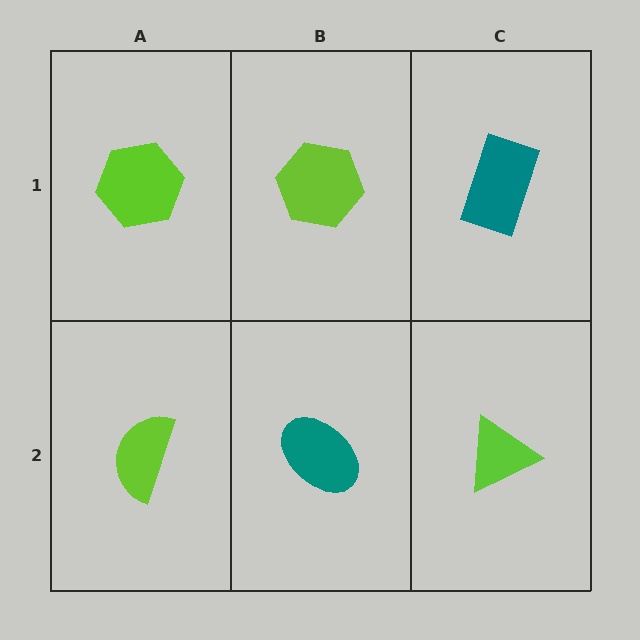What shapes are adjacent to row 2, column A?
A lime hexagon (row 1, column A), a teal ellipse (row 2, column B).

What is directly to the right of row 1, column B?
A teal rectangle.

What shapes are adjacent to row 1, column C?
A lime triangle (row 2, column C), a lime hexagon (row 1, column B).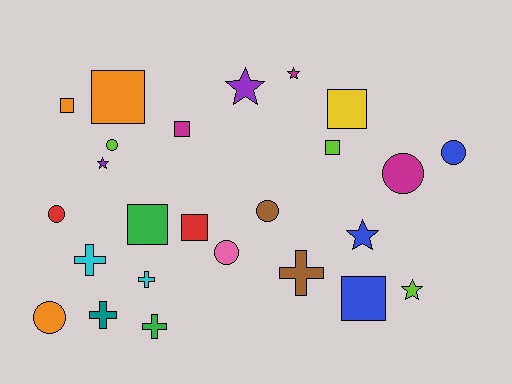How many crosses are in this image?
There are 5 crosses.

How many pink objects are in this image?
There is 1 pink object.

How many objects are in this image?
There are 25 objects.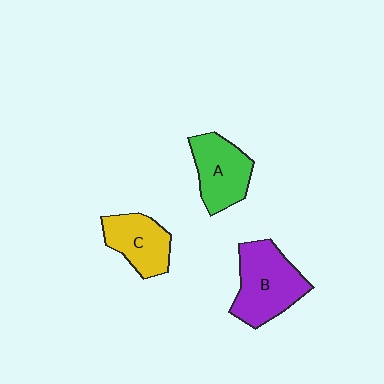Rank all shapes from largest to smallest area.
From largest to smallest: B (purple), A (green), C (yellow).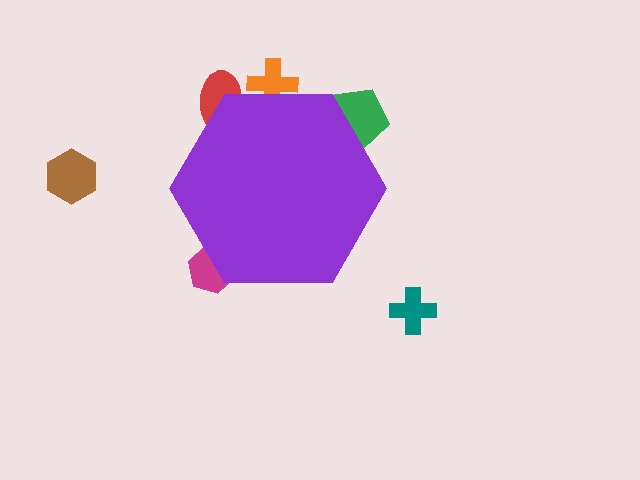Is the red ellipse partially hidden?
Yes, the red ellipse is partially hidden behind the purple hexagon.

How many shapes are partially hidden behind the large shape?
4 shapes are partially hidden.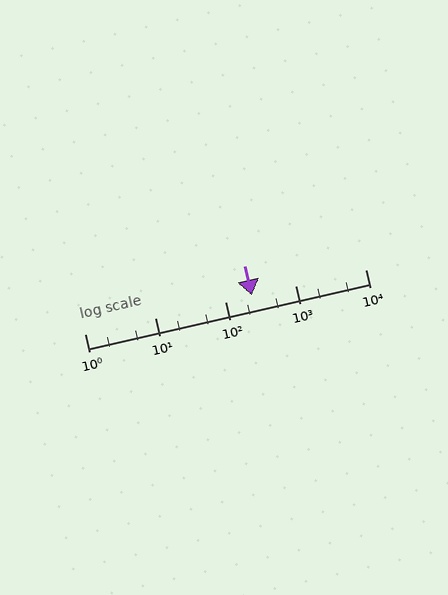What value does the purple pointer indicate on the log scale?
The pointer indicates approximately 240.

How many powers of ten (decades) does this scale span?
The scale spans 4 decades, from 1 to 10000.